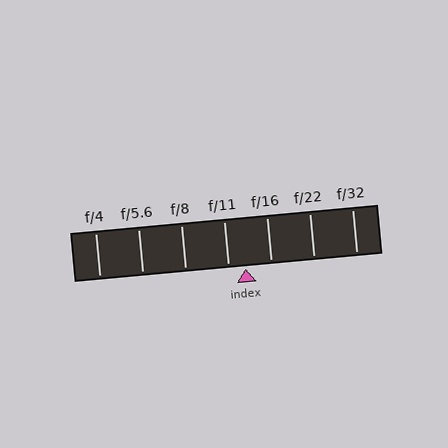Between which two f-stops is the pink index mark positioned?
The index mark is between f/11 and f/16.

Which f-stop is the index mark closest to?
The index mark is closest to f/11.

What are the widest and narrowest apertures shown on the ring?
The widest aperture shown is f/4 and the narrowest is f/32.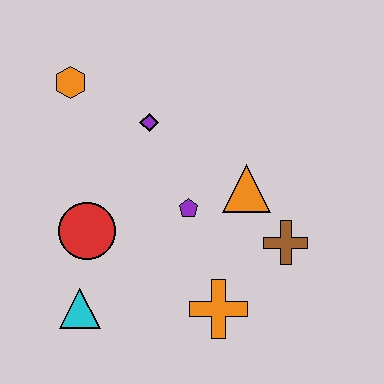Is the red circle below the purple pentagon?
Yes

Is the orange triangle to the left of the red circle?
No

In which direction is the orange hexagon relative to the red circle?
The orange hexagon is above the red circle.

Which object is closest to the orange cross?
The brown cross is closest to the orange cross.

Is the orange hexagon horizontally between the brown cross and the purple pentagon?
No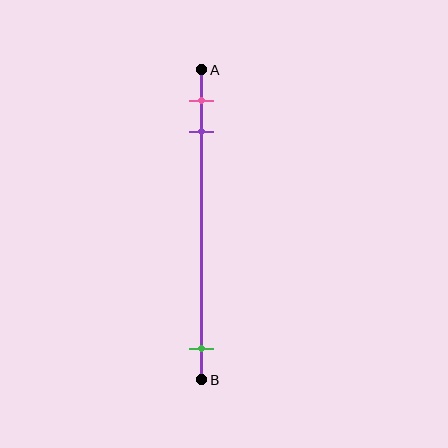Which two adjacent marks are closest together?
The pink and purple marks are the closest adjacent pair.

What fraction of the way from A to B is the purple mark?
The purple mark is approximately 20% (0.2) of the way from A to B.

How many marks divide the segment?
There are 3 marks dividing the segment.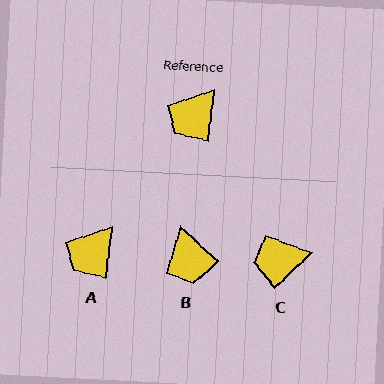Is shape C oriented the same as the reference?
No, it is off by about 38 degrees.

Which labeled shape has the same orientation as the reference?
A.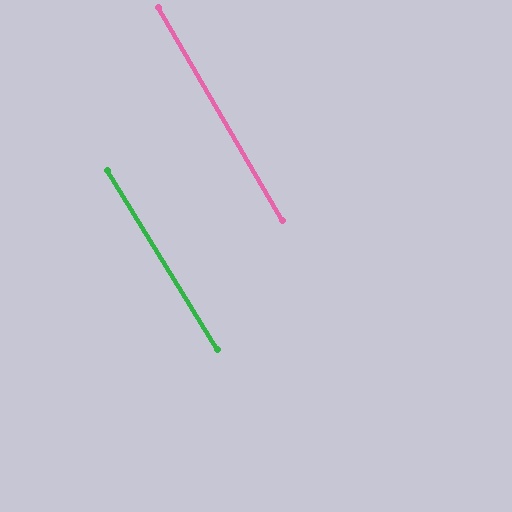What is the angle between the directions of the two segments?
Approximately 2 degrees.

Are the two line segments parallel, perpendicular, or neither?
Parallel — their directions differ by only 1.5°.